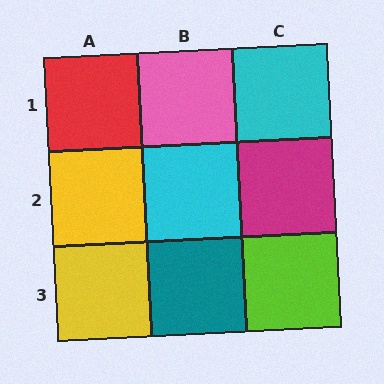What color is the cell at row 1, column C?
Cyan.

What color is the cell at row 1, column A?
Red.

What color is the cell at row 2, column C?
Magenta.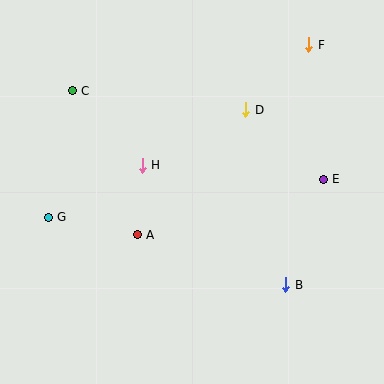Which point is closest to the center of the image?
Point H at (142, 165) is closest to the center.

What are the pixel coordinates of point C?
Point C is at (72, 91).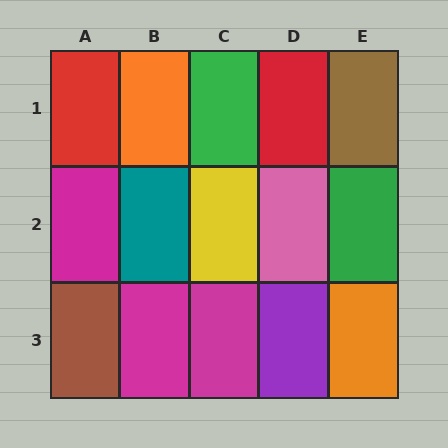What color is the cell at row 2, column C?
Yellow.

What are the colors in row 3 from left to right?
Brown, magenta, magenta, purple, orange.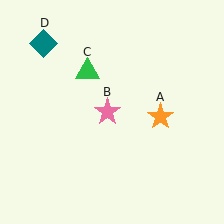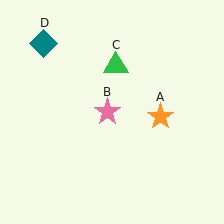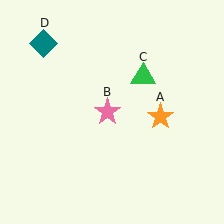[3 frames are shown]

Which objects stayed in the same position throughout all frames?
Orange star (object A) and pink star (object B) and teal diamond (object D) remained stationary.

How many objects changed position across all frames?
1 object changed position: green triangle (object C).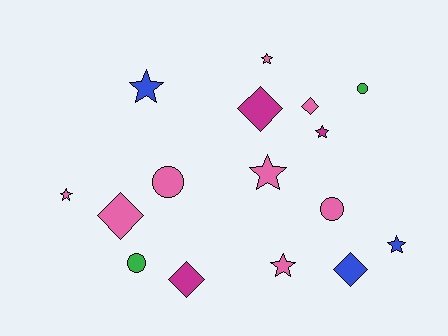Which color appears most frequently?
Pink, with 8 objects.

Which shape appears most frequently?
Star, with 7 objects.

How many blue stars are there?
There are 2 blue stars.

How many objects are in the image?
There are 16 objects.